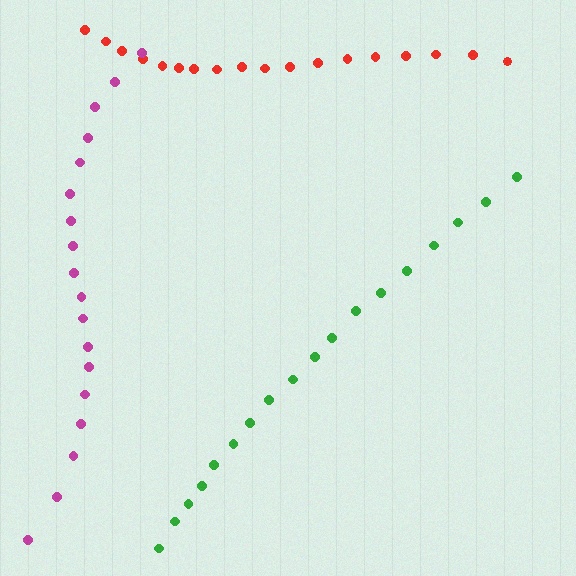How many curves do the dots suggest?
There are 3 distinct paths.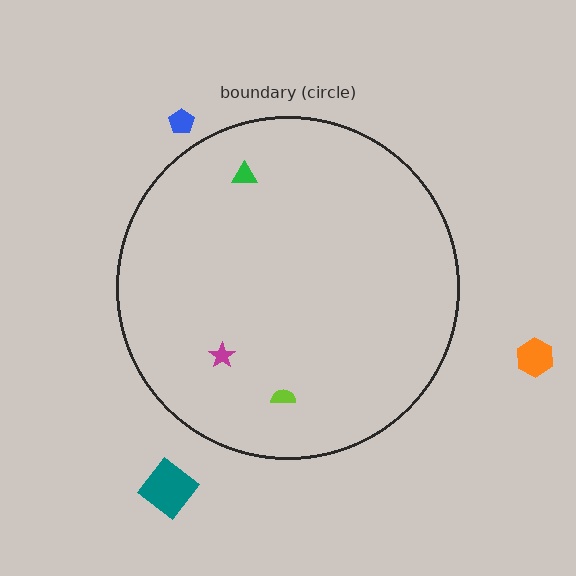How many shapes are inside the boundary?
3 inside, 3 outside.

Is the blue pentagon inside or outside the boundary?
Outside.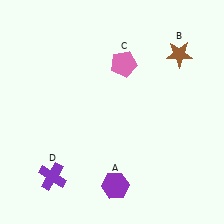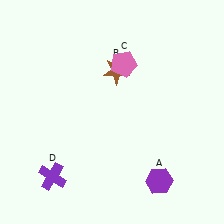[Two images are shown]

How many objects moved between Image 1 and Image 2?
2 objects moved between the two images.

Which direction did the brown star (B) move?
The brown star (B) moved left.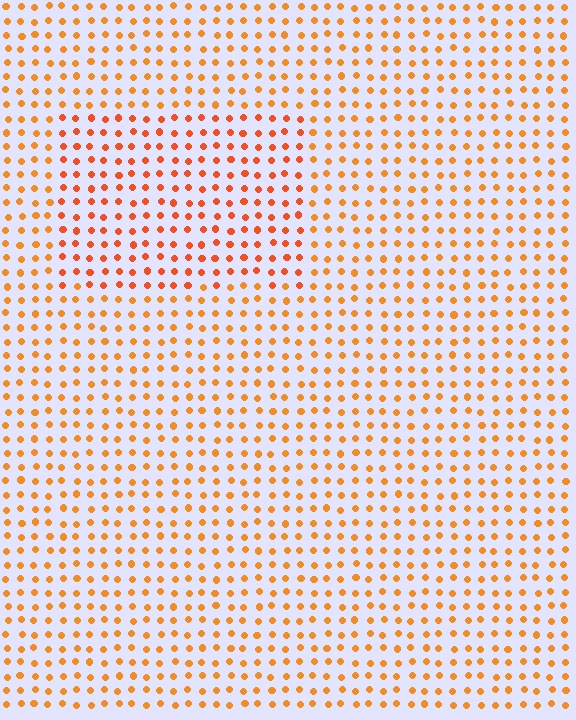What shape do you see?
I see a rectangle.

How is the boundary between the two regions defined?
The boundary is defined purely by a slight shift in hue (about 18 degrees). Spacing, size, and orientation are identical on both sides.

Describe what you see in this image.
The image is filled with small orange elements in a uniform arrangement. A rectangle-shaped region is visible where the elements are tinted to a slightly different hue, forming a subtle color boundary.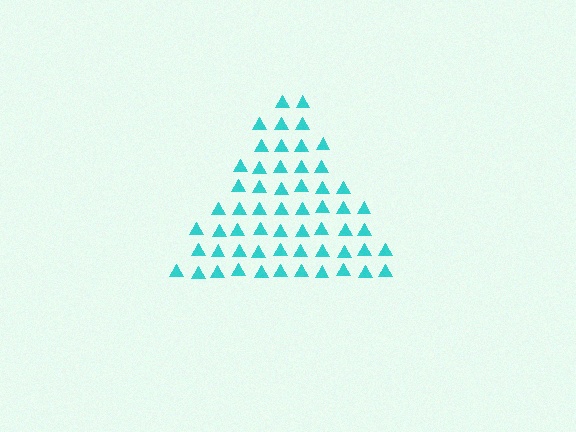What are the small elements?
The small elements are triangles.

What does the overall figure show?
The overall figure shows a triangle.